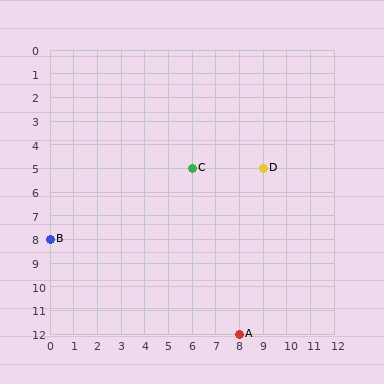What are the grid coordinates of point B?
Point B is at grid coordinates (0, 8).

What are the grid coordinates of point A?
Point A is at grid coordinates (8, 12).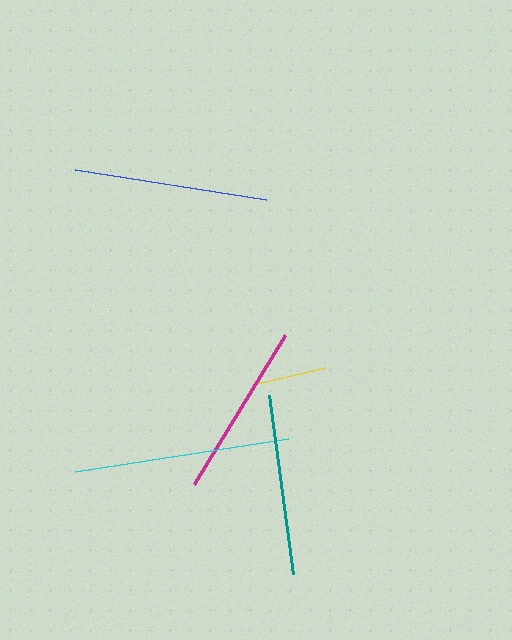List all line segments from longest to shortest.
From longest to shortest: cyan, blue, teal, magenta, yellow.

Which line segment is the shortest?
The yellow line is the shortest at approximately 74 pixels.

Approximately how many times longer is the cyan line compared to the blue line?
The cyan line is approximately 1.1 times the length of the blue line.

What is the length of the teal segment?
The teal segment is approximately 181 pixels long.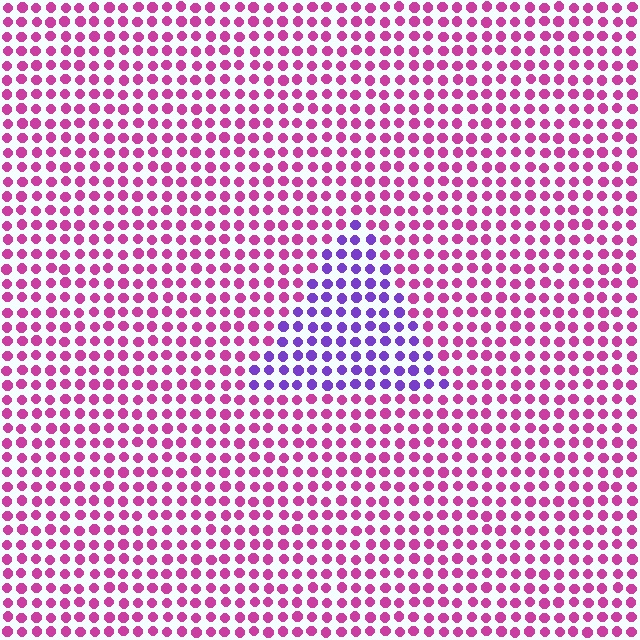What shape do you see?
I see a triangle.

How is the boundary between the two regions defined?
The boundary is defined purely by a slight shift in hue (about 53 degrees). Spacing, size, and orientation are identical on both sides.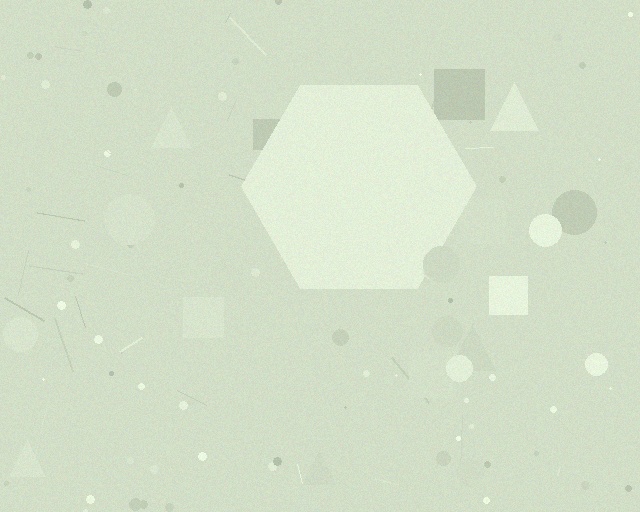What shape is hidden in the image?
A hexagon is hidden in the image.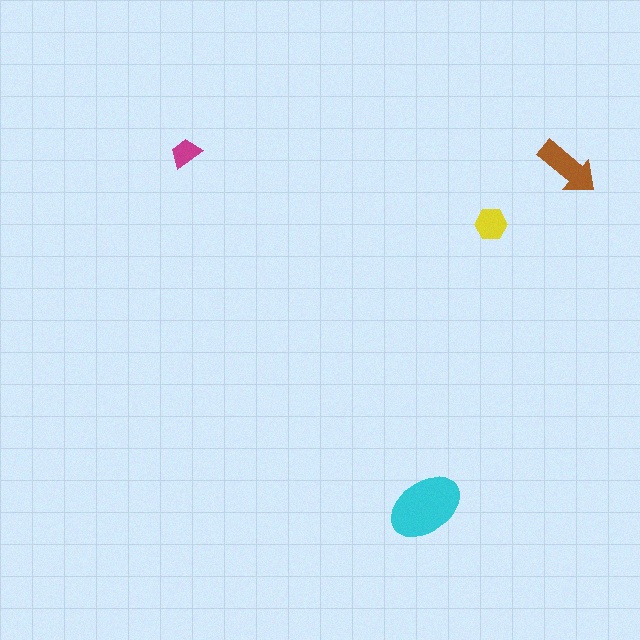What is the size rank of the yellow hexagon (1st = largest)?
3rd.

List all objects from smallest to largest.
The magenta trapezoid, the yellow hexagon, the brown arrow, the cyan ellipse.